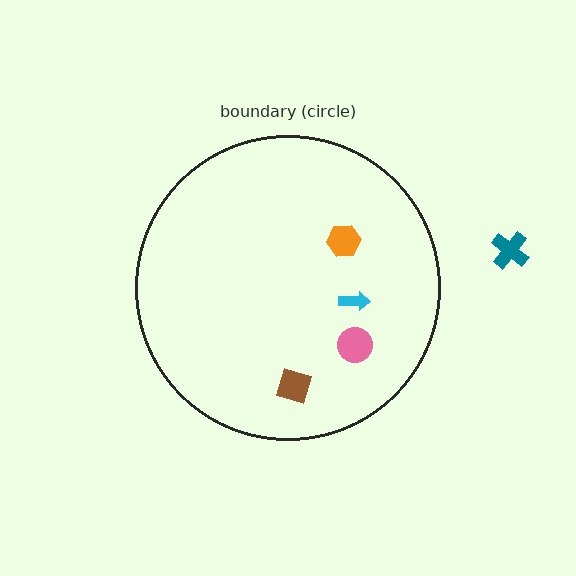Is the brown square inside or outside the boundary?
Inside.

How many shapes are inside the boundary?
4 inside, 1 outside.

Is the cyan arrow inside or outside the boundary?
Inside.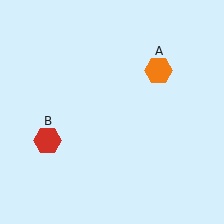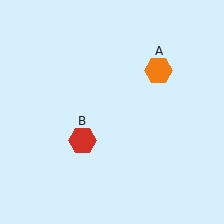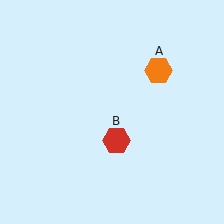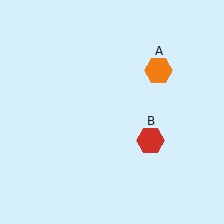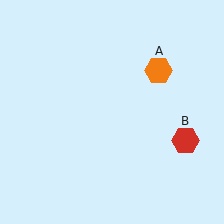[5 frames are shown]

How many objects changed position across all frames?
1 object changed position: red hexagon (object B).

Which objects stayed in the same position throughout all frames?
Orange hexagon (object A) remained stationary.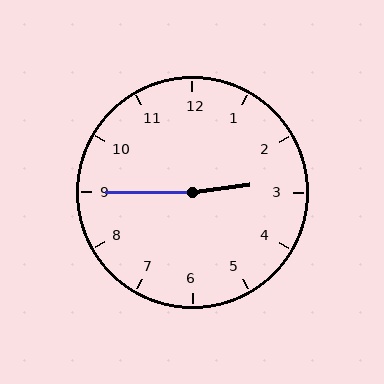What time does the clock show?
2:45.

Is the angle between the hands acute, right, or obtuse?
It is obtuse.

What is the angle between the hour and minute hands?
Approximately 172 degrees.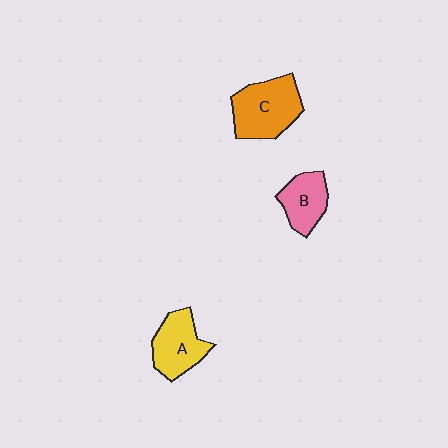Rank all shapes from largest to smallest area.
From largest to smallest: C (orange), A (yellow), B (pink).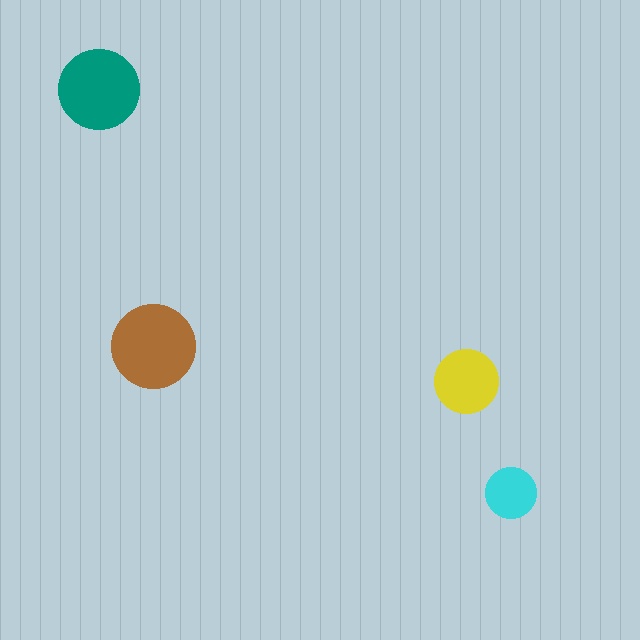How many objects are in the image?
There are 4 objects in the image.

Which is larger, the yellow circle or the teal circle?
The teal one.